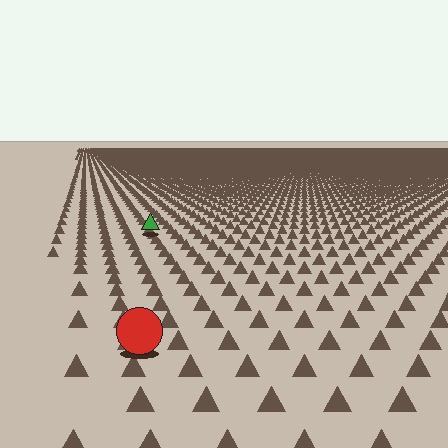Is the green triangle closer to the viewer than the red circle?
No. The red circle is closer — you can tell from the texture gradient: the ground texture is coarser near it.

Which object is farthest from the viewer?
The green triangle is farthest from the viewer. It appears smaller and the ground texture around it is denser.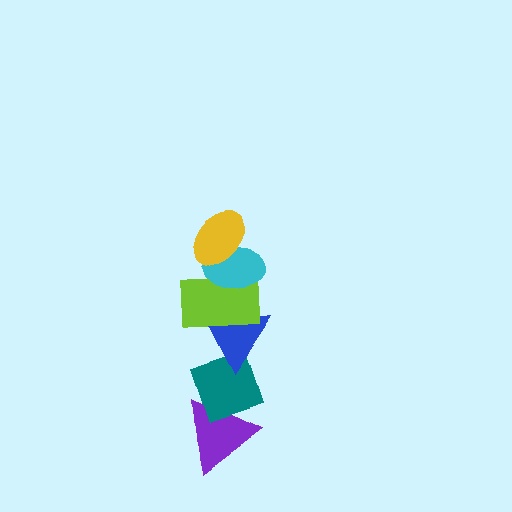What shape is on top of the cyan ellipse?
The yellow ellipse is on top of the cyan ellipse.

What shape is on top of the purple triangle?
The teal diamond is on top of the purple triangle.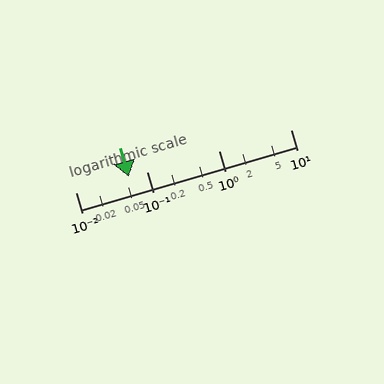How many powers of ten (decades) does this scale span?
The scale spans 3 decades, from 0.01 to 10.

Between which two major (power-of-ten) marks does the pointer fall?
The pointer is between 0.01 and 0.1.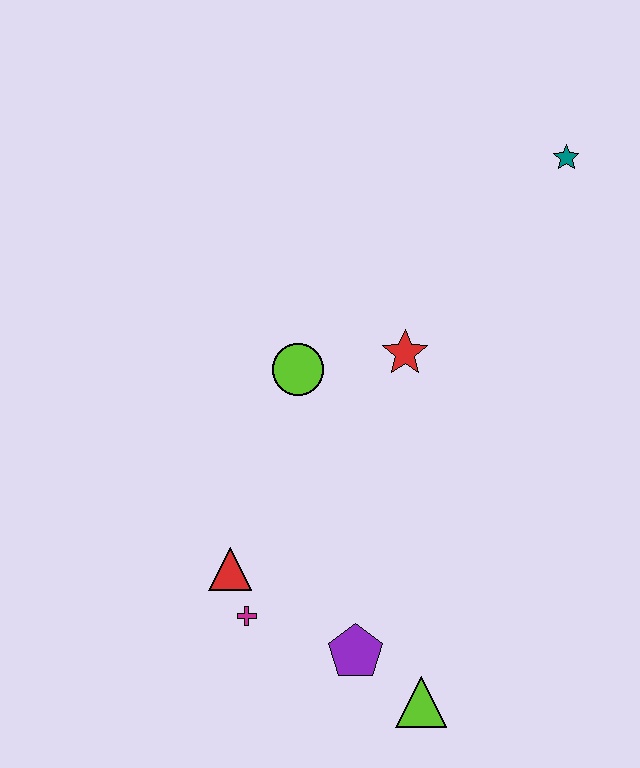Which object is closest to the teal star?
The red star is closest to the teal star.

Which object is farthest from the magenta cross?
The teal star is farthest from the magenta cross.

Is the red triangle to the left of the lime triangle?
Yes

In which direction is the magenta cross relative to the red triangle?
The magenta cross is below the red triangle.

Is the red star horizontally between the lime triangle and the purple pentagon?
Yes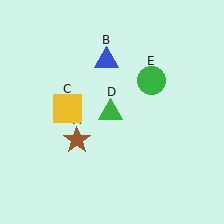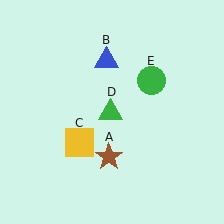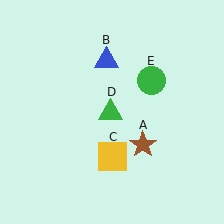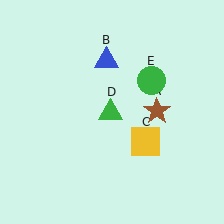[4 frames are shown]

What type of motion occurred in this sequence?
The brown star (object A), yellow square (object C) rotated counterclockwise around the center of the scene.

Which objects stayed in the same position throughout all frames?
Blue triangle (object B) and green triangle (object D) and green circle (object E) remained stationary.